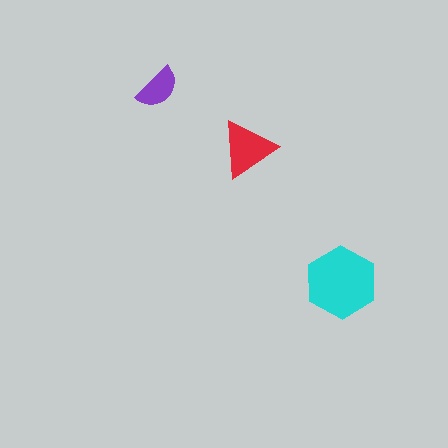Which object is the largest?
The cyan hexagon.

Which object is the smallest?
The purple semicircle.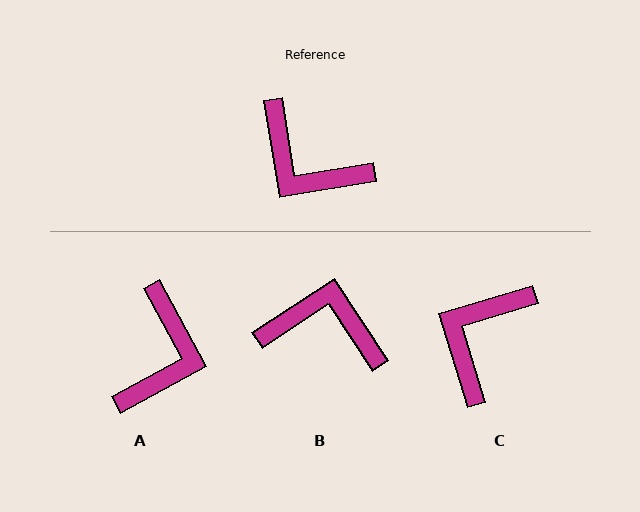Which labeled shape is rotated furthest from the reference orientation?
B, about 156 degrees away.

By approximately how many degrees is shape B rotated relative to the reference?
Approximately 156 degrees clockwise.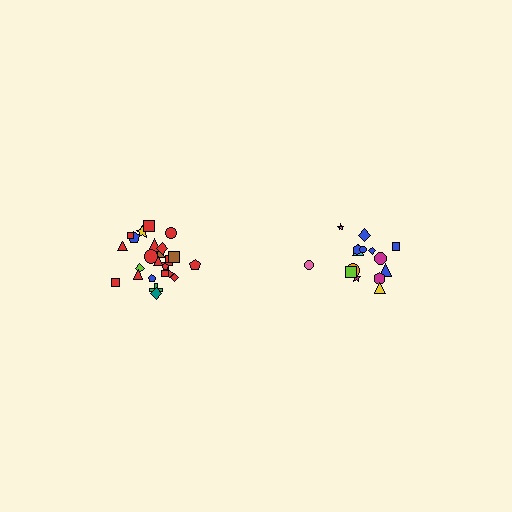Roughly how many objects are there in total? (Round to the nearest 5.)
Roughly 40 objects in total.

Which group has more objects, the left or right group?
The left group.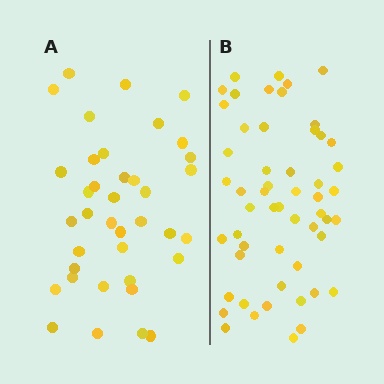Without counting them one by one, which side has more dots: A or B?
Region B (the right region) has more dots.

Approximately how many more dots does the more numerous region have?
Region B has approximately 15 more dots than region A.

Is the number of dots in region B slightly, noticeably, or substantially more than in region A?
Region B has noticeably more, but not dramatically so. The ratio is roughly 1.4 to 1.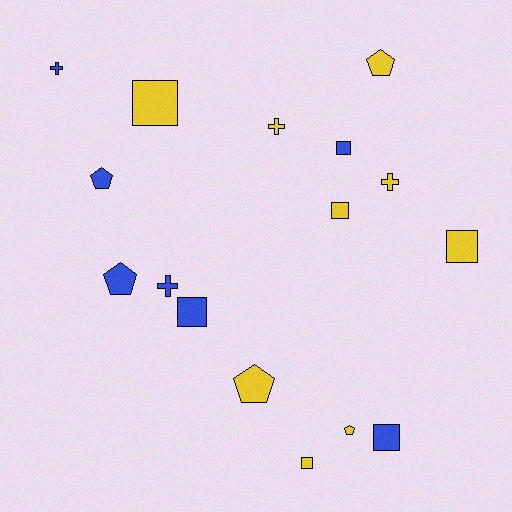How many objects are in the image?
There are 16 objects.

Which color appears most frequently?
Yellow, with 9 objects.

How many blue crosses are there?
There are 2 blue crosses.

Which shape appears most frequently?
Square, with 7 objects.